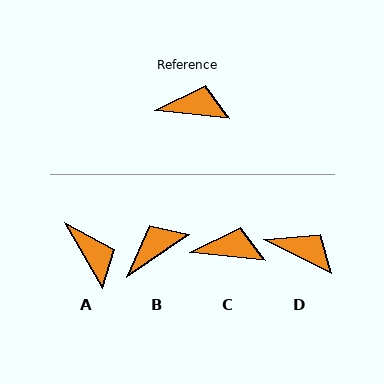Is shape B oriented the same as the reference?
No, it is off by about 40 degrees.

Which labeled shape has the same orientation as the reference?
C.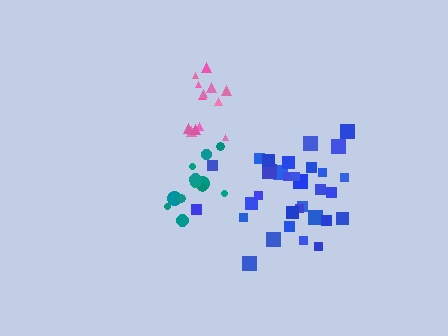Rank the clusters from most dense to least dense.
teal, pink, blue.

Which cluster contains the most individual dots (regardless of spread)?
Blue (32).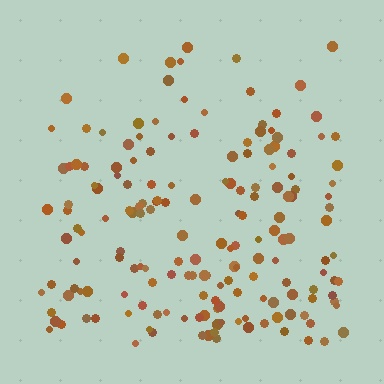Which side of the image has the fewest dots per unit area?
The top.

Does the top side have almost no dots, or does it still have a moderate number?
Still a moderate number, just noticeably fewer than the bottom.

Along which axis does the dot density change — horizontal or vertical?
Vertical.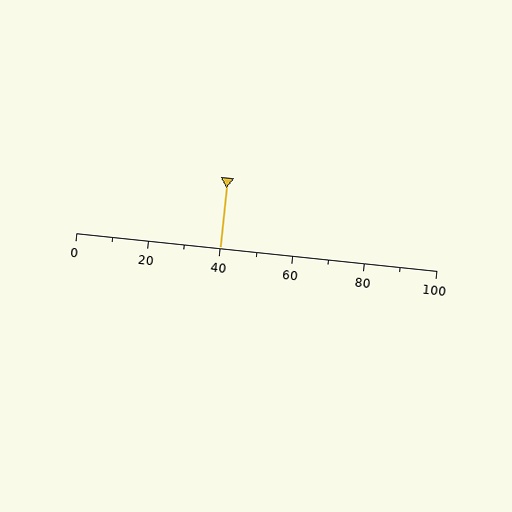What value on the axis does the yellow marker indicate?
The marker indicates approximately 40.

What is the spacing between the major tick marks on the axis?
The major ticks are spaced 20 apart.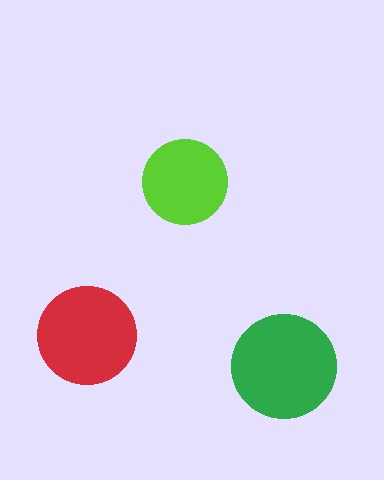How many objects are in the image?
There are 3 objects in the image.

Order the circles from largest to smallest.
the green one, the red one, the lime one.